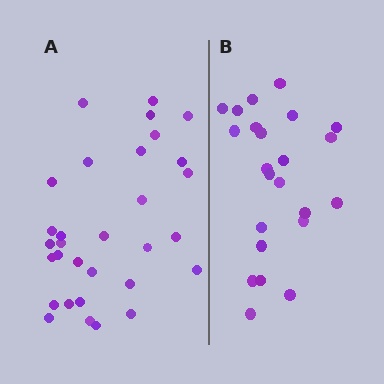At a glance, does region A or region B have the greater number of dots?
Region A (the left region) has more dots.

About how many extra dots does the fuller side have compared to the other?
Region A has roughly 8 or so more dots than region B.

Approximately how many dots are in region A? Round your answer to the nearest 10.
About 30 dots. (The exact count is 31, which rounds to 30.)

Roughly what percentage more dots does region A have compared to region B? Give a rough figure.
About 35% more.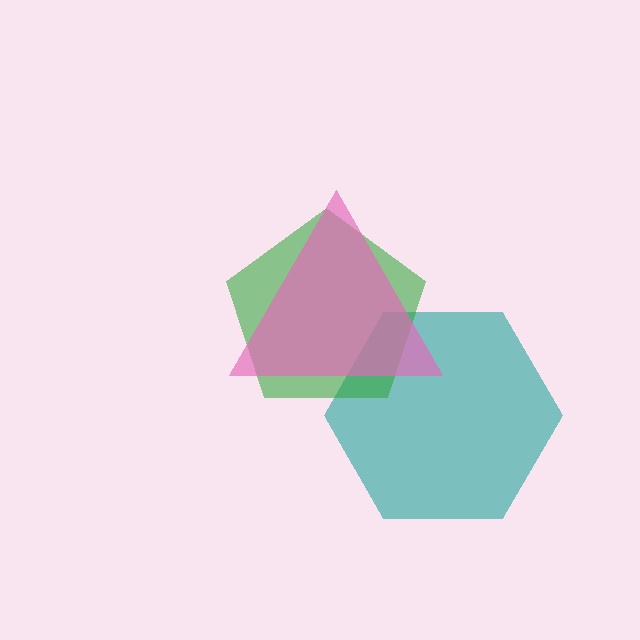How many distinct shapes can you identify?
There are 3 distinct shapes: a teal hexagon, a green pentagon, a pink triangle.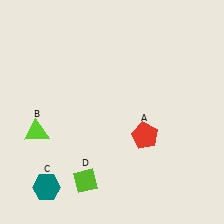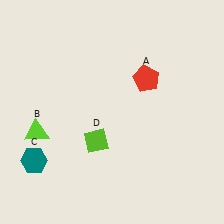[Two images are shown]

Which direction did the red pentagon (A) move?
The red pentagon (A) moved up.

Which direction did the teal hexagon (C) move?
The teal hexagon (C) moved up.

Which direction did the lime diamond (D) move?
The lime diamond (D) moved up.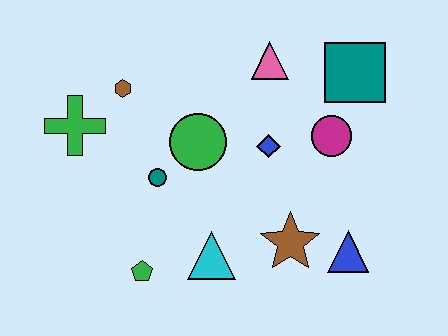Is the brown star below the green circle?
Yes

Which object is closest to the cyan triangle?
The green pentagon is closest to the cyan triangle.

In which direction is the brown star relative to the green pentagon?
The brown star is to the right of the green pentagon.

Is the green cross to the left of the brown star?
Yes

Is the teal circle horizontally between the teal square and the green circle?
No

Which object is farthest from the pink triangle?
The green pentagon is farthest from the pink triangle.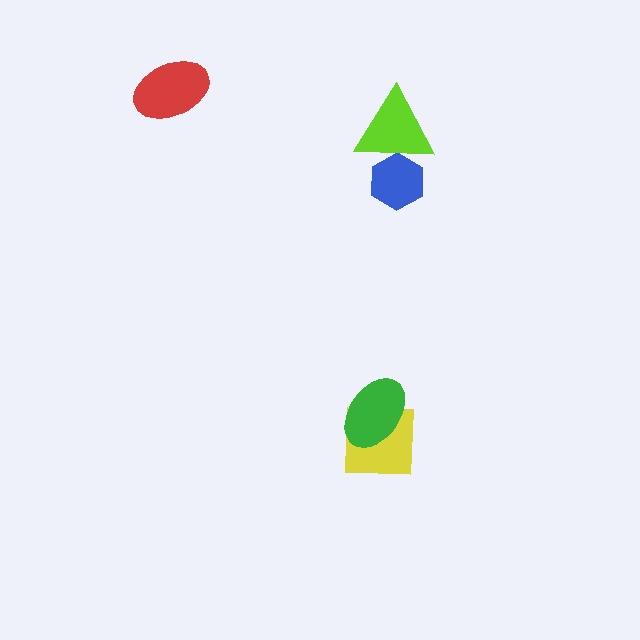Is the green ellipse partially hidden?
No, no other shape covers it.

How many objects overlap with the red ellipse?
0 objects overlap with the red ellipse.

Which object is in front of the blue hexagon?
The lime triangle is in front of the blue hexagon.